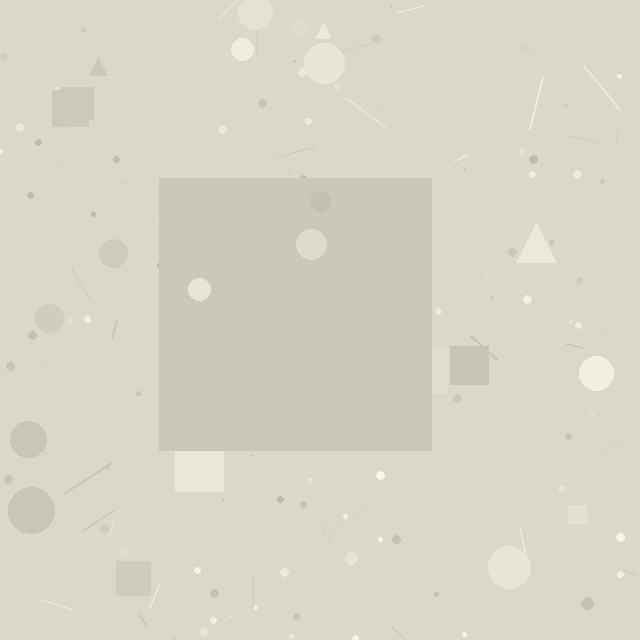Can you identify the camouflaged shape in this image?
The camouflaged shape is a square.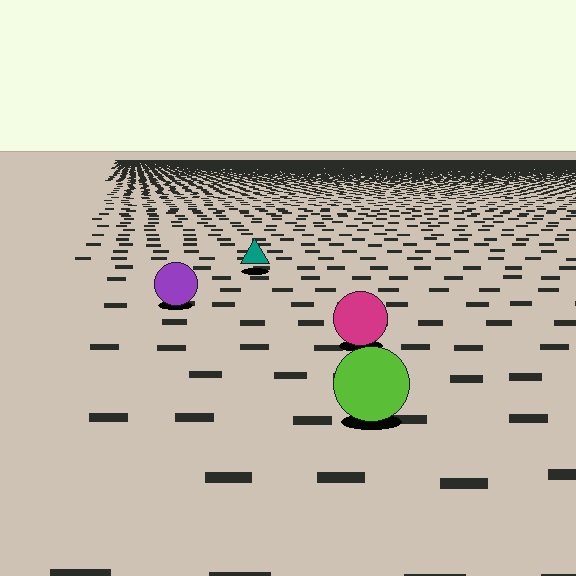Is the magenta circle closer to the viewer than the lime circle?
No. The lime circle is closer — you can tell from the texture gradient: the ground texture is coarser near it.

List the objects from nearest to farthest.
From nearest to farthest: the lime circle, the magenta circle, the purple circle, the teal triangle.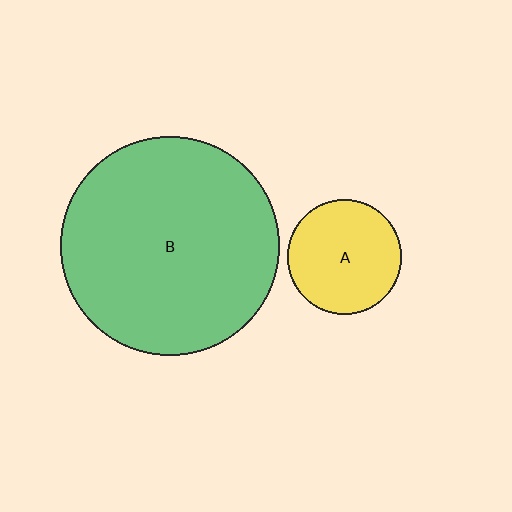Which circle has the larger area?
Circle B (green).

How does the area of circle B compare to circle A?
Approximately 3.6 times.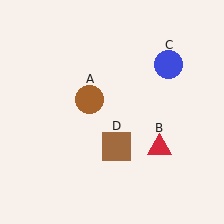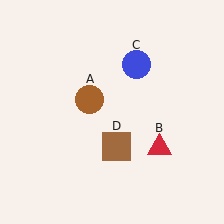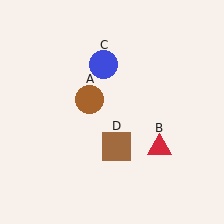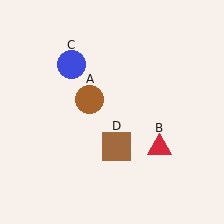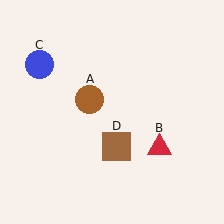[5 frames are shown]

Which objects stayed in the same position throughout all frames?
Brown circle (object A) and red triangle (object B) and brown square (object D) remained stationary.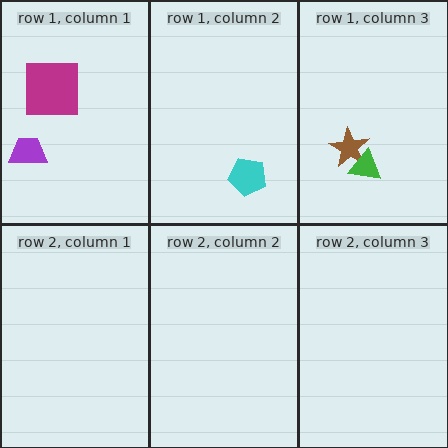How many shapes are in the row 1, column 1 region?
2.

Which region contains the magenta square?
The row 1, column 1 region.